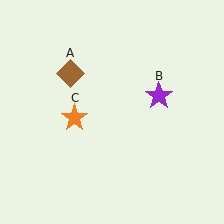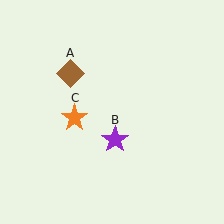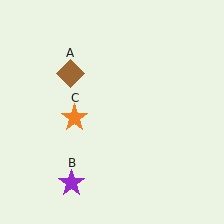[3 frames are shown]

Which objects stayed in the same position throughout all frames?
Brown diamond (object A) and orange star (object C) remained stationary.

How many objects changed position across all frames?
1 object changed position: purple star (object B).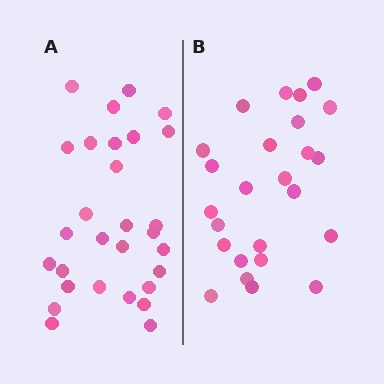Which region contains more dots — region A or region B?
Region A (the left region) has more dots.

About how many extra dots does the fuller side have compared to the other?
Region A has about 4 more dots than region B.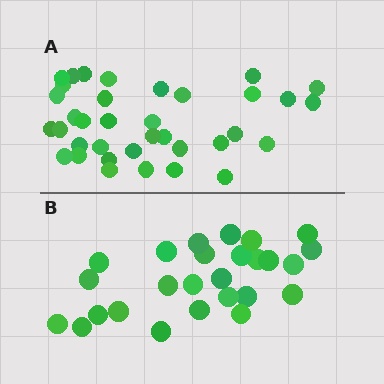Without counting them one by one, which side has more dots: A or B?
Region A (the top region) has more dots.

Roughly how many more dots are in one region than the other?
Region A has roughly 10 or so more dots than region B.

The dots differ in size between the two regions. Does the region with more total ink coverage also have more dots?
No. Region B has more total ink coverage because its dots are larger, but region A actually contains more individual dots. Total area can be misleading — the number of items is what matters here.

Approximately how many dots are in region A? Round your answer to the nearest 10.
About 40 dots. (The exact count is 36, which rounds to 40.)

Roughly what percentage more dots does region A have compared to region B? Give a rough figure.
About 40% more.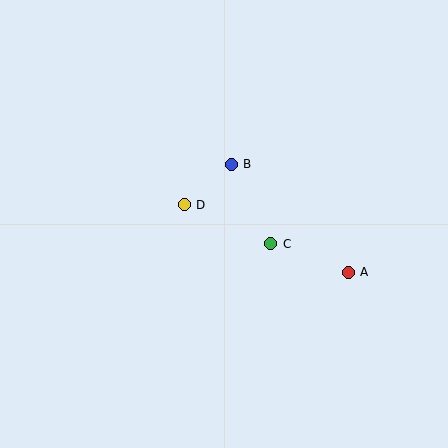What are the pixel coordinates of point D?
Point D is at (184, 205).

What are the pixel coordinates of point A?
Point A is at (348, 272).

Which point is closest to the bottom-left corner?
Point D is closest to the bottom-left corner.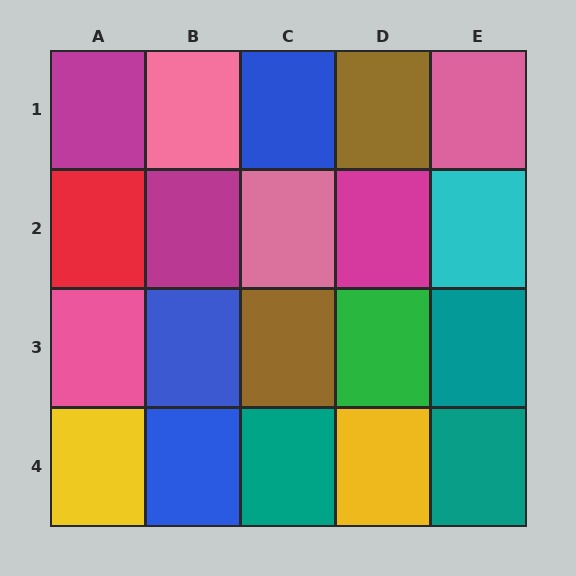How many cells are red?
1 cell is red.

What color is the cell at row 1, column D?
Brown.